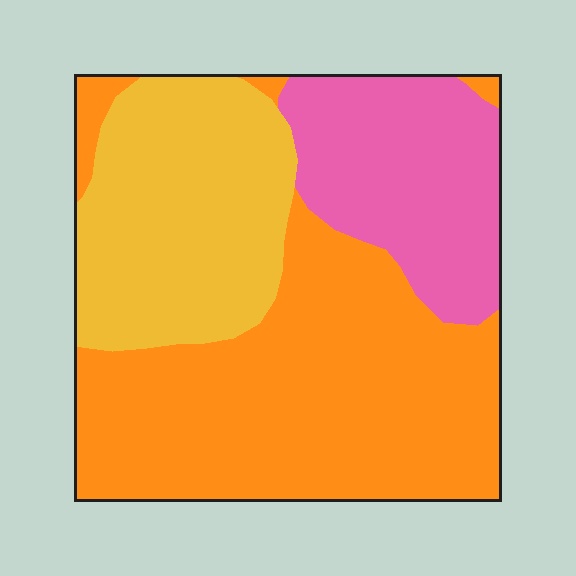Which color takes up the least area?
Pink, at roughly 20%.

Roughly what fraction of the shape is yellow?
Yellow takes up about one quarter (1/4) of the shape.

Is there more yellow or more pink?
Yellow.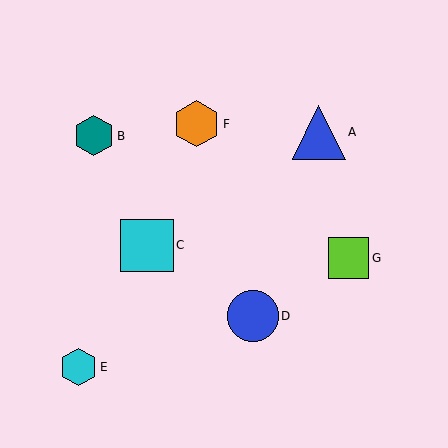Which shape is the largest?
The blue triangle (labeled A) is the largest.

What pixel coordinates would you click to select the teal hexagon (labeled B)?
Click at (94, 136) to select the teal hexagon B.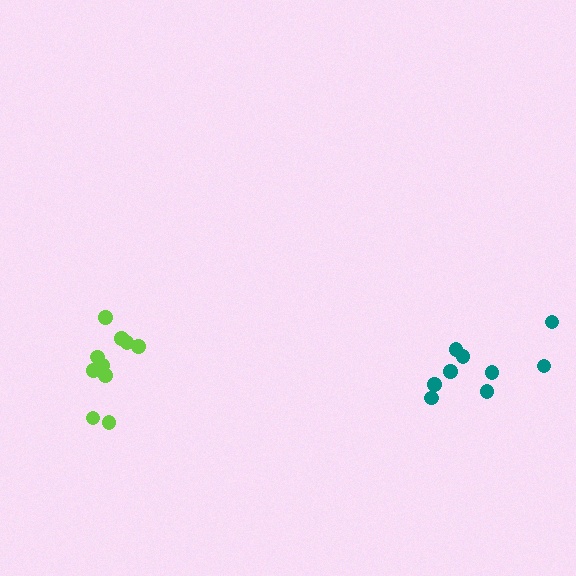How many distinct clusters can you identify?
There are 2 distinct clusters.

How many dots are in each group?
Group 1: 10 dots, Group 2: 9 dots (19 total).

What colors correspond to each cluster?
The clusters are colored: lime, teal.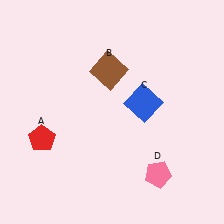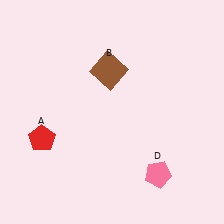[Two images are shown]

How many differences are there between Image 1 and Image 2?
There is 1 difference between the two images.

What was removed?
The blue square (C) was removed in Image 2.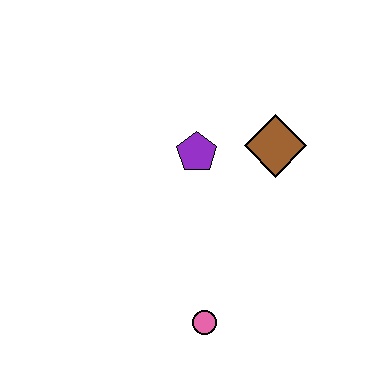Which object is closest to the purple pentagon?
The brown diamond is closest to the purple pentagon.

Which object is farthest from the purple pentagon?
The pink circle is farthest from the purple pentagon.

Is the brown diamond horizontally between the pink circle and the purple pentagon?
No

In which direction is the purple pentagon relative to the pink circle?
The purple pentagon is above the pink circle.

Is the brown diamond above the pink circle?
Yes